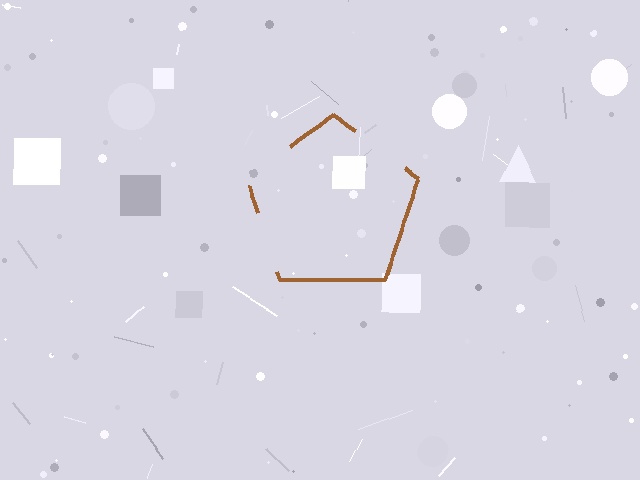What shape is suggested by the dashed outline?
The dashed outline suggests a pentagon.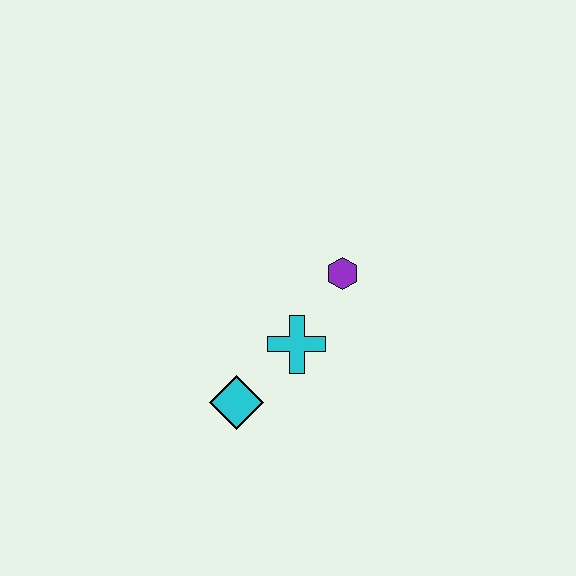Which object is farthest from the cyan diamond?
The purple hexagon is farthest from the cyan diamond.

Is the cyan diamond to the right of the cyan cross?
No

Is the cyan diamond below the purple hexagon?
Yes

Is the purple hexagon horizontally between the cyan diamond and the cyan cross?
No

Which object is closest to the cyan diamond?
The cyan cross is closest to the cyan diamond.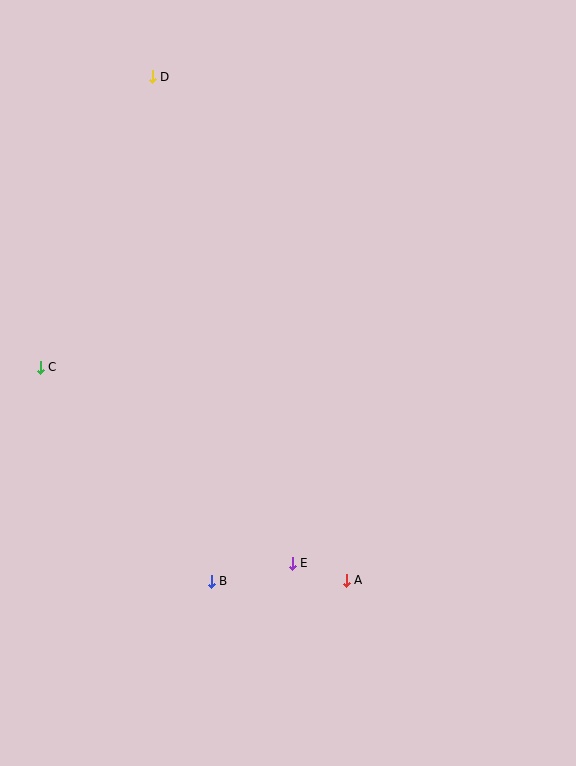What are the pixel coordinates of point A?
Point A is at (346, 580).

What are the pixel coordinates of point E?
Point E is at (292, 563).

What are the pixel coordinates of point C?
Point C is at (40, 367).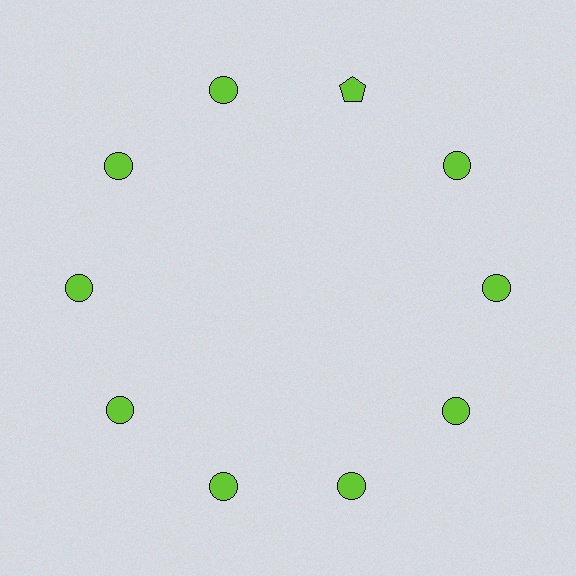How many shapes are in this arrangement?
There are 10 shapes arranged in a ring pattern.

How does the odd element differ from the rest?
It has a different shape: pentagon instead of circle.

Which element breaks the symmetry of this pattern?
The lime pentagon at roughly the 1 o'clock position breaks the symmetry. All other shapes are lime circles.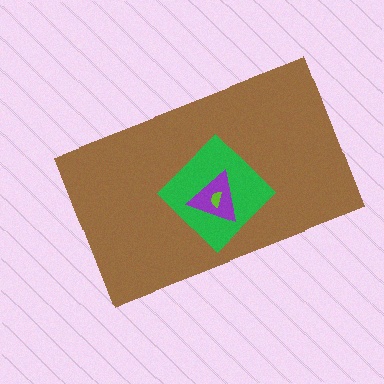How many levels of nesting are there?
4.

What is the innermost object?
The lime semicircle.